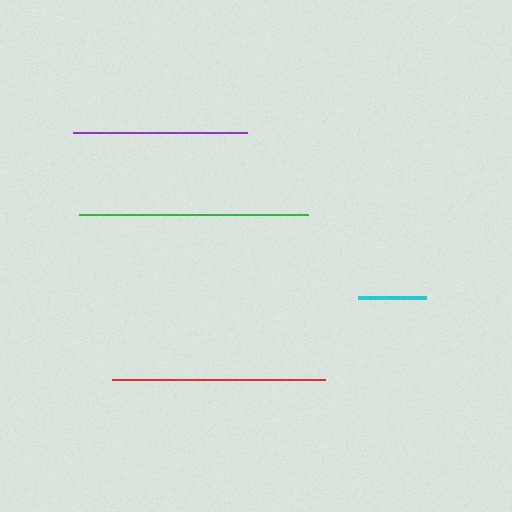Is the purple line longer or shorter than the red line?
The red line is longer than the purple line.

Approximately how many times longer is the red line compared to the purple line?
The red line is approximately 1.2 times the length of the purple line.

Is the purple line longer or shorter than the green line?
The green line is longer than the purple line.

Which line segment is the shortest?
The cyan line is the shortest at approximately 68 pixels.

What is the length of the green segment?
The green segment is approximately 229 pixels long.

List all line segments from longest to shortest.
From longest to shortest: green, red, purple, cyan.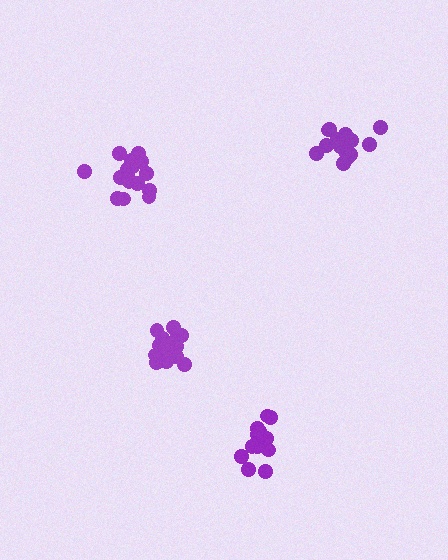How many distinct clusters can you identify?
There are 4 distinct clusters.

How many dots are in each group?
Group 1: 16 dots, Group 2: 17 dots, Group 3: 14 dots, Group 4: 13 dots (60 total).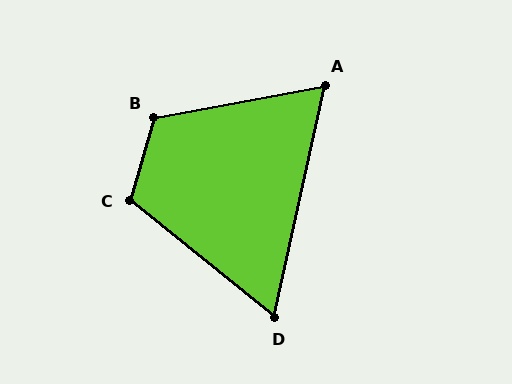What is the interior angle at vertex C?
Approximately 113 degrees (obtuse).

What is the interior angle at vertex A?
Approximately 67 degrees (acute).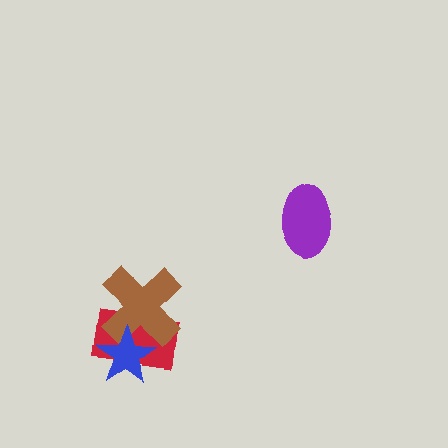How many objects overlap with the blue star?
2 objects overlap with the blue star.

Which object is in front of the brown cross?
The blue star is in front of the brown cross.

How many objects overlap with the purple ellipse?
0 objects overlap with the purple ellipse.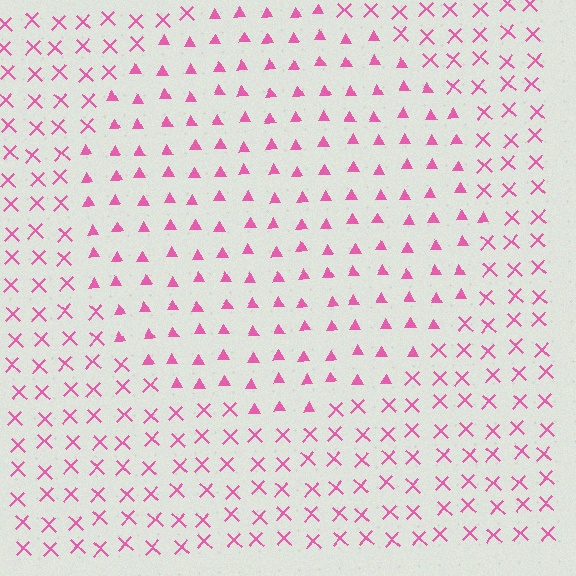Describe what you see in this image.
The image is filled with small pink elements arranged in a uniform grid. A circle-shaped region contains triangles, while the surrounding area contains X marks. The boundary is defined purely by the change in element shape.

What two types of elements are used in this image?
The image uses triangles inside the circle region and X marks outside it.